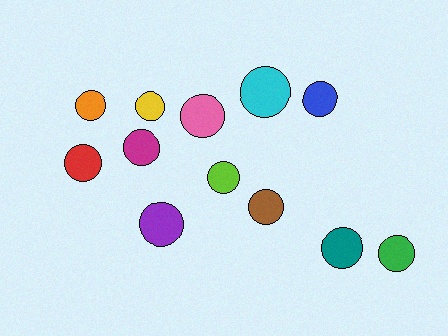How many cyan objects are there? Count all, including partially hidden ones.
There is 1 cyan object.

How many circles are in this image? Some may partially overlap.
There are 12 circles.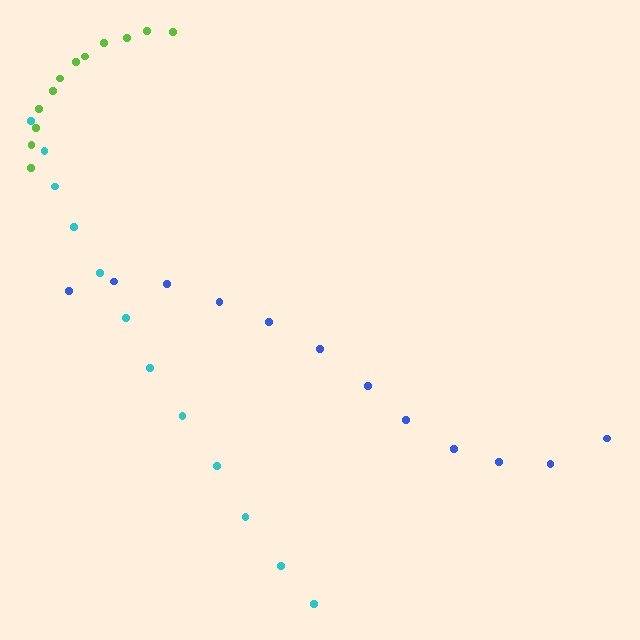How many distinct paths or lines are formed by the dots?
There are 3 distinct paths.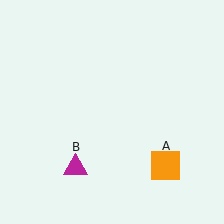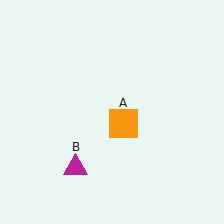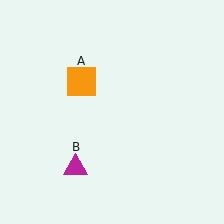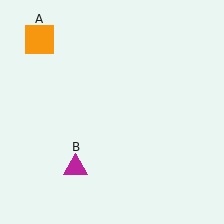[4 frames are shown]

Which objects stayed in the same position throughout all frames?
Magenta triangle (object B) remained stationary.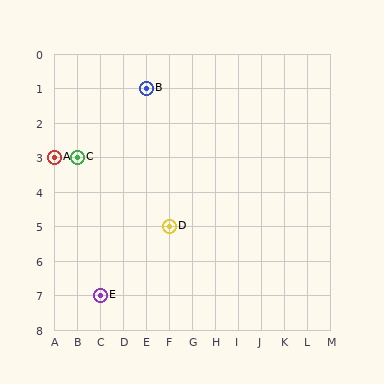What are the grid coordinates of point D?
Point D is at grid coordinates (F, 5).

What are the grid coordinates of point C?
Point C is at grid coordinates (B, 3).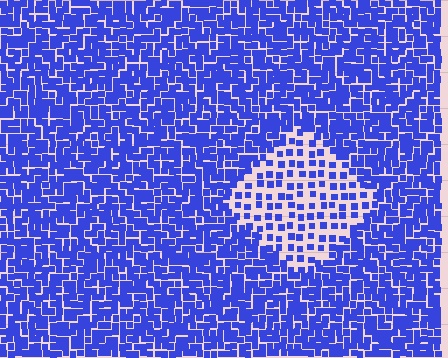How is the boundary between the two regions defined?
The boundary is defined by a change in element density (approximately 2.3x ratio). All elements are the same color, size, and shape.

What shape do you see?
I see a diamond.